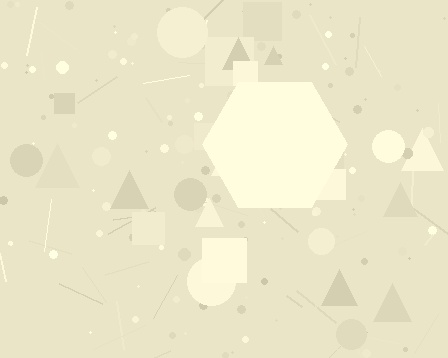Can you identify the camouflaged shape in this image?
The camouflaged shape is a hexagon.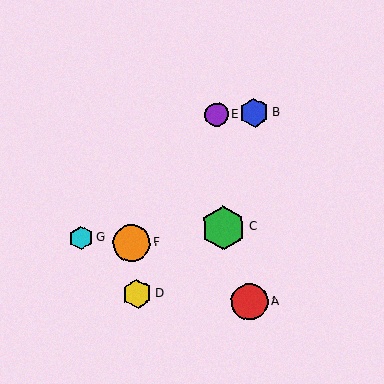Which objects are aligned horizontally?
Objects B, E are aligned horizontally.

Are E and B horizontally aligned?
Yes, both are at y≈115.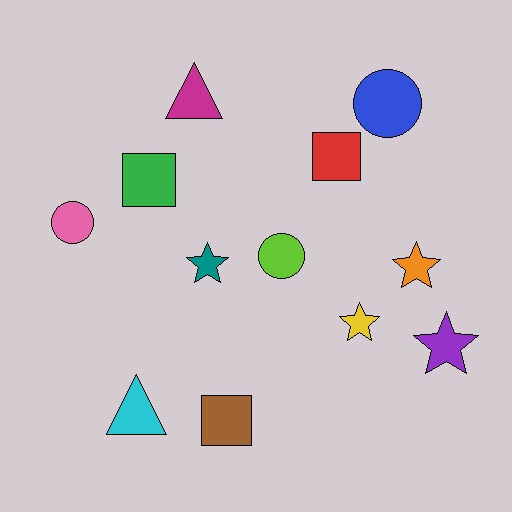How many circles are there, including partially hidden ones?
There are 3 circles.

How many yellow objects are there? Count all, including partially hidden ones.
There is 1 yellow object.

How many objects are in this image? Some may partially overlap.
There are 12 objects.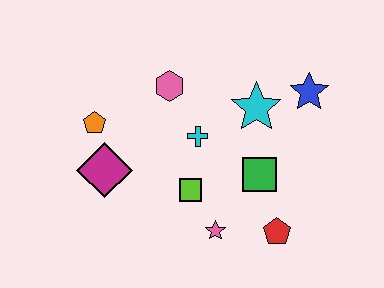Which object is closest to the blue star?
The cyan star is closest to the blue star.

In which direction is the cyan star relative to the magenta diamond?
The cyan star is to the right of the magenta diamond.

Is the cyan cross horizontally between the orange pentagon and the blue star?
Yes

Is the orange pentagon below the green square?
No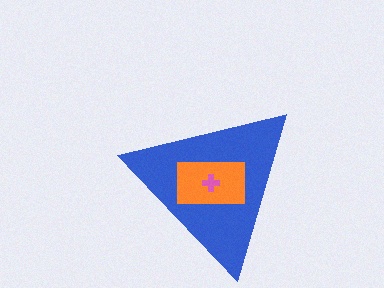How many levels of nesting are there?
3.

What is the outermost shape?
The blue triangle.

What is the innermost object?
The pink cross.